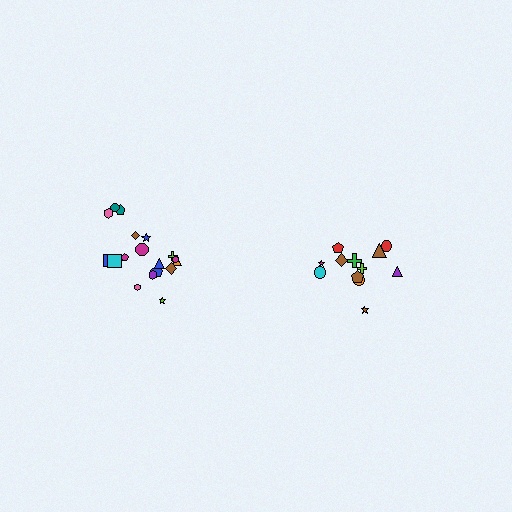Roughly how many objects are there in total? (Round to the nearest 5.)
Roughly 30 objects in total.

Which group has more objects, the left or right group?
The left group.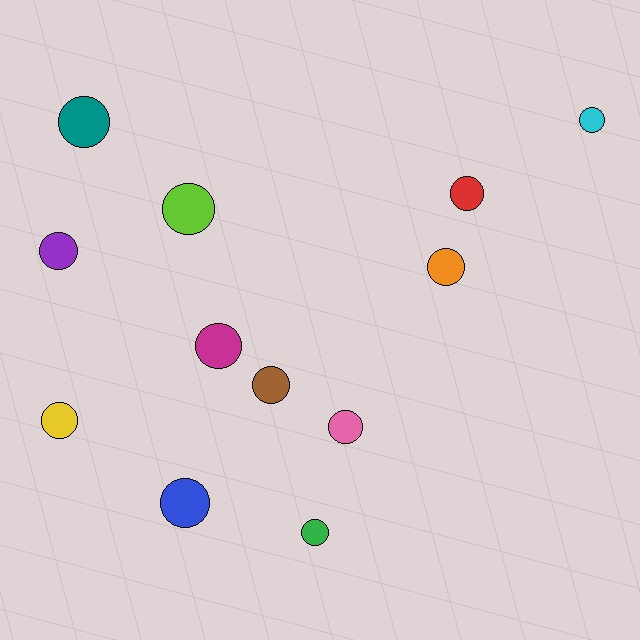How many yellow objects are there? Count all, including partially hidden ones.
There is 1 yellow object.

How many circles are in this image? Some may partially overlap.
There are 12 circles.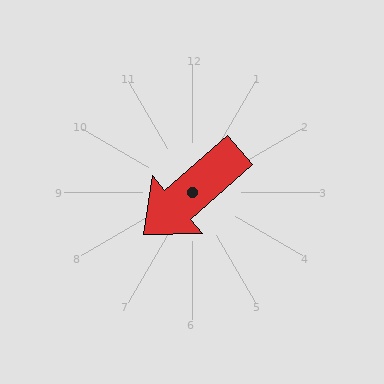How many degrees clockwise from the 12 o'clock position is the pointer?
Approximately 229 degrees.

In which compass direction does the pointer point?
Southwest.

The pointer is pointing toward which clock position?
Roughly 8 o'clock.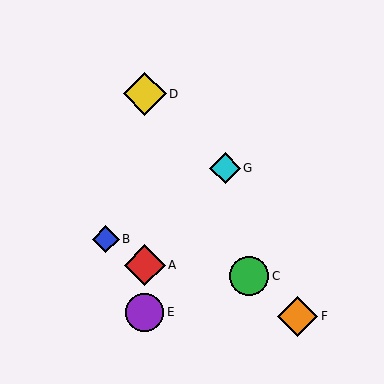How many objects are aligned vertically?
3 objects (A, D, E) are aligned vertically.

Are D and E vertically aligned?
Yes, both are at x≈145.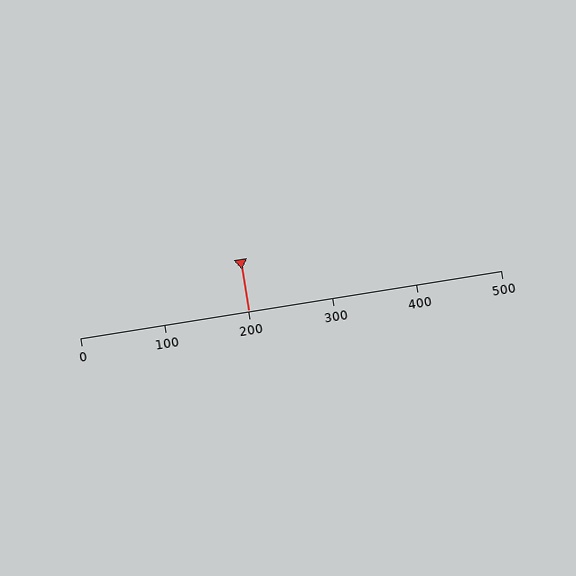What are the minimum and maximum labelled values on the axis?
The axis runs from 0 to 500.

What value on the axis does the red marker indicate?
The marker indicates approximately 200.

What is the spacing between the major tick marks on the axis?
The major ticks are spaced 100 apart.